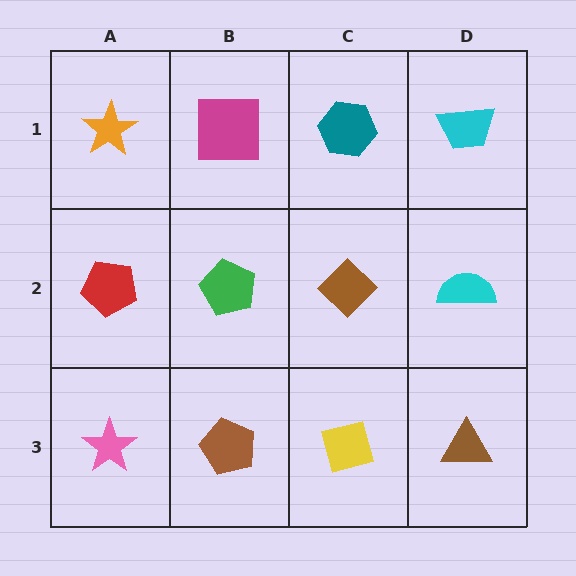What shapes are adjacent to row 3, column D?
A cyan semicircle (row 2, column D), a yellow square (row 3, column C).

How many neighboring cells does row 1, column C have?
3.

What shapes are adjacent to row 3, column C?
A brown diamond (row 2, column C), a brown pentagon (row 3, column B), a brown triangle (row 3, column D).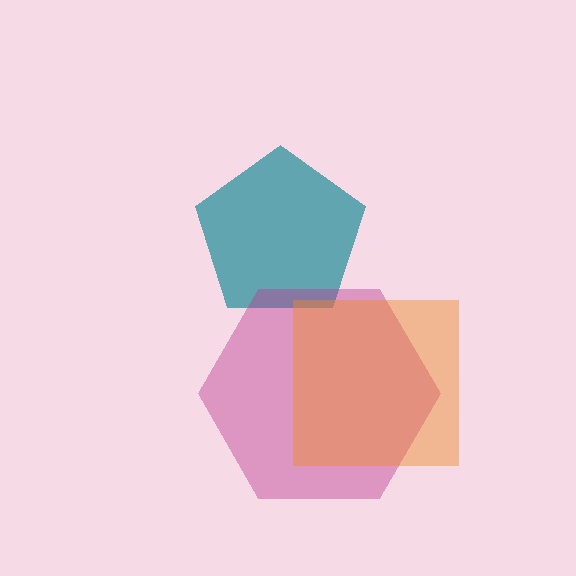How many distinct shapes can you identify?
There are 3 distinct shapes: a teal pentagon, a magenta hexagon, an orange square.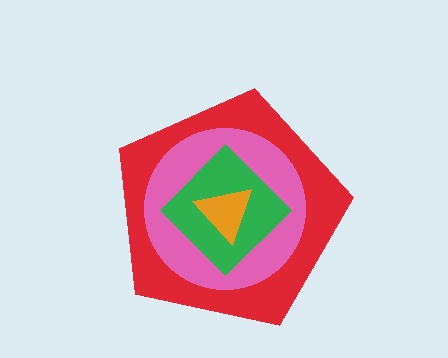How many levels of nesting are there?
4.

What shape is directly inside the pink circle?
The green diamond.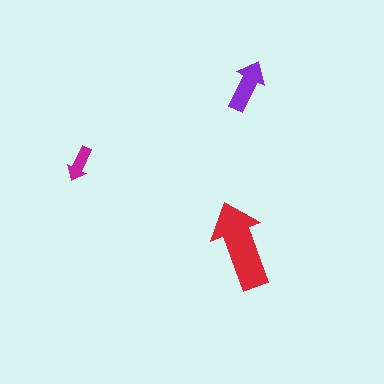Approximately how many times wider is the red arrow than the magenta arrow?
About 2.5 times wider.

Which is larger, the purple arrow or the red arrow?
The red one.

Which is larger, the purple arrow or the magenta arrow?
The purple one.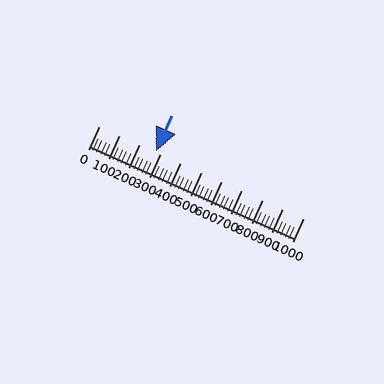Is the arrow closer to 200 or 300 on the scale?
The arrow is closer to 300.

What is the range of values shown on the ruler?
The ruler shows values from 0 to 1000.